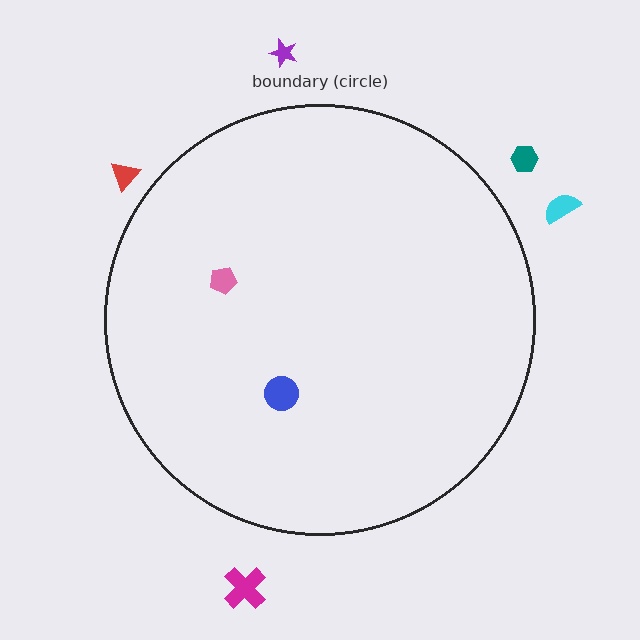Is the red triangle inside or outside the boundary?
Outside.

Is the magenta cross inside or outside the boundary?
Outside.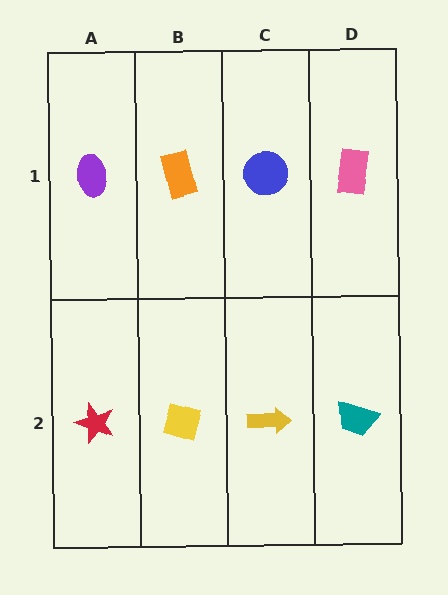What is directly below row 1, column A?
A red star.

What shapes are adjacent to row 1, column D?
A teal trapezoid (row 2, column D), a blue circle (row 1, column C).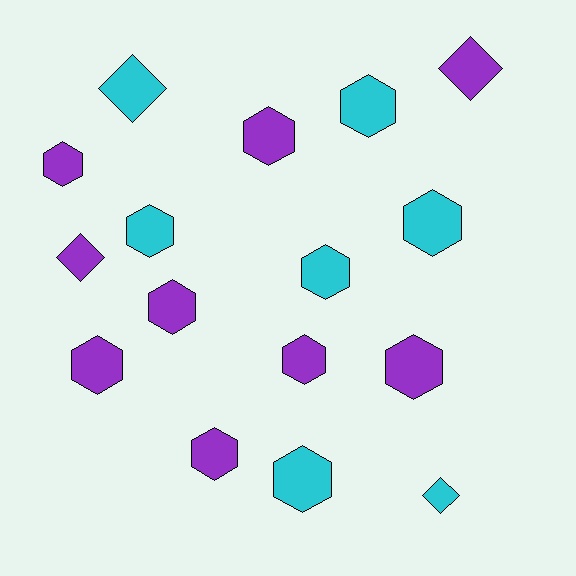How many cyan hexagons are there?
There are 5 cyan hexagons.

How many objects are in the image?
There are 16 objects.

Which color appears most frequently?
Purple, with 9 objects.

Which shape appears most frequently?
Hexagon, with 12 objects.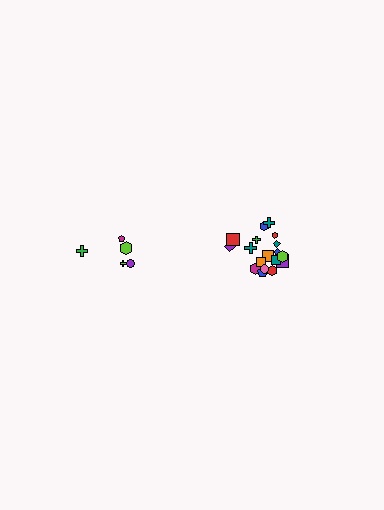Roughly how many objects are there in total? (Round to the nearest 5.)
Roughly 25 objects in total.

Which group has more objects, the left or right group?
The right group.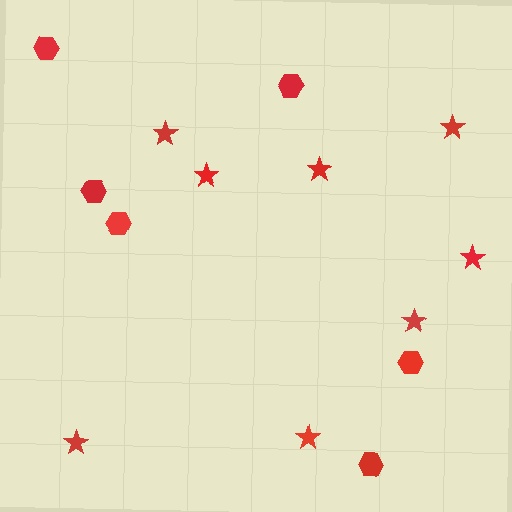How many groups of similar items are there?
There are 2 groups: one group of hexagons (6) and one group of stars (8).